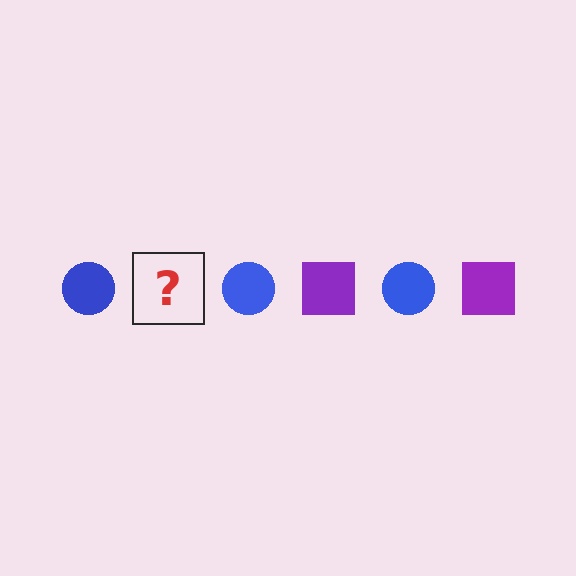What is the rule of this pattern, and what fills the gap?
The rule is that the pattern alternates between blue circle and purple square. The gap should be filled with a purple square.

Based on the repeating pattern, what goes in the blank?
The blank should be a purple square.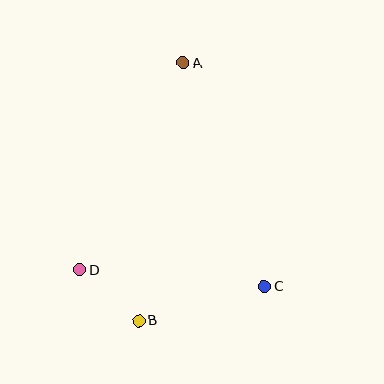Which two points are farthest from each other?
Points A and B are farthest from each other.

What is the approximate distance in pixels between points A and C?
The distance between A and C is approximately 238 pixels.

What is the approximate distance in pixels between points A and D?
The distance between A and D is approximately 231 pixels.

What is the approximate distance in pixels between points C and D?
The distance between C and D is approximately 185 pixels.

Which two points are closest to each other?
Points B and D are closest to each other.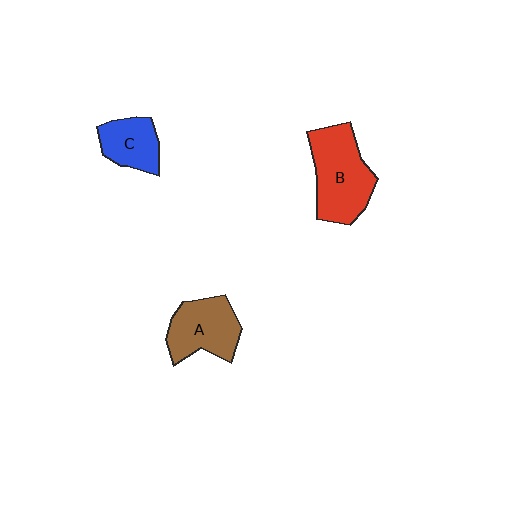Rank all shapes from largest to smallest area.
From largest to smallest: B (red), A (brown), C (blue).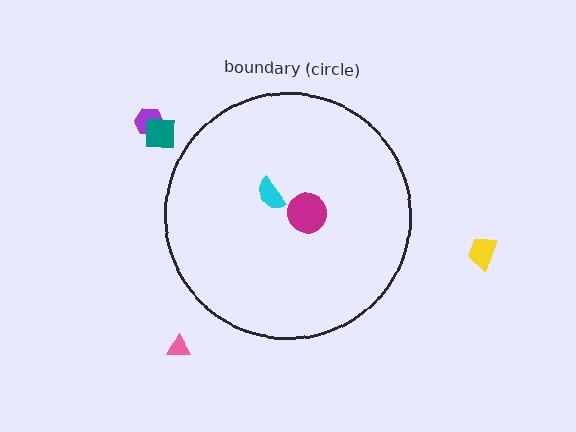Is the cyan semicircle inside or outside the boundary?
Inside.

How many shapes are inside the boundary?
2 inside, 4 outside.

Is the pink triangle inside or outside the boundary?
Outside.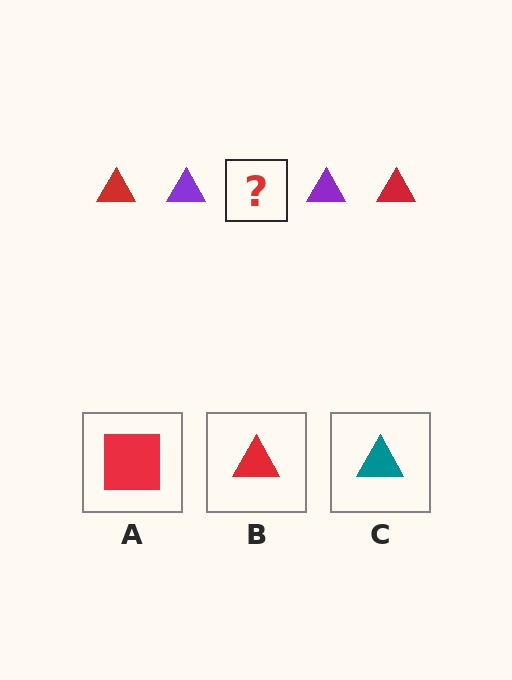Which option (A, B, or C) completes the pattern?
B.